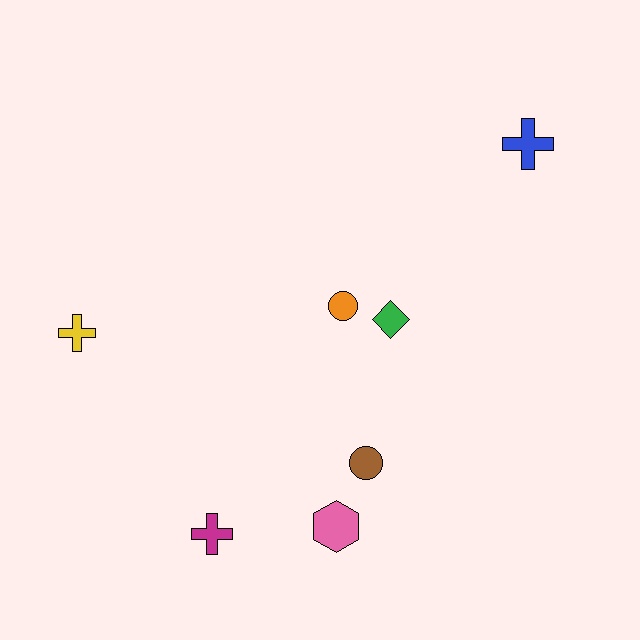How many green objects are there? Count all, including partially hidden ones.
There is 1 green object.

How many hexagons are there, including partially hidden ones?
There is 1 hexagon.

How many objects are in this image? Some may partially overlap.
There are 7 objects.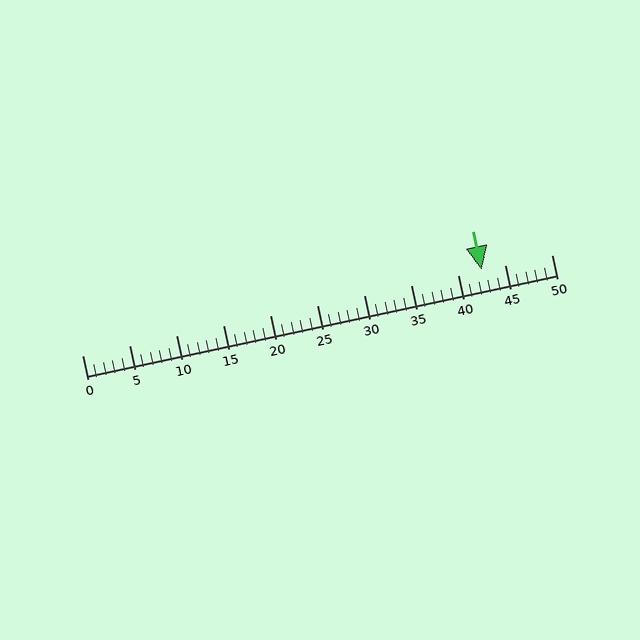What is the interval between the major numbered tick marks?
The major tick marks are spaced 5 units apart.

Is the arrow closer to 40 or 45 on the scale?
The arrow is closer to 45.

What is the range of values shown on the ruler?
The ruler shows values from 0 to 50.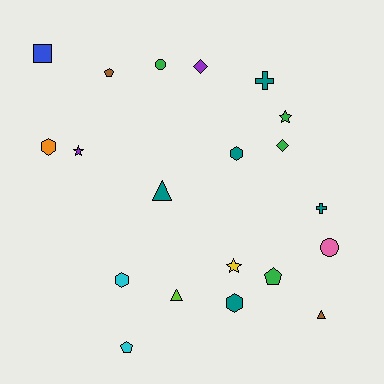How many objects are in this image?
There are 20 objects.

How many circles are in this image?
There are 2 circles.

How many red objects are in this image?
There are no red objects.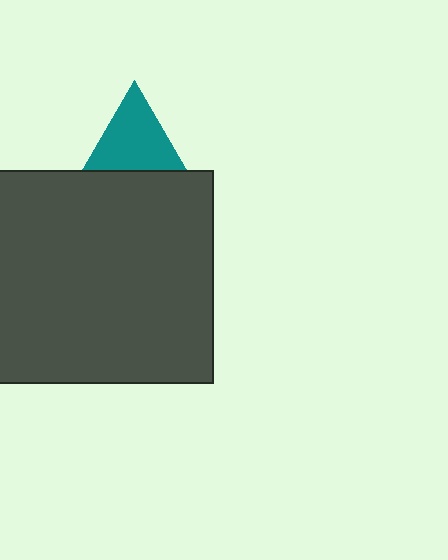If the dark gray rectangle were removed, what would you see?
You would see the complete teal triangle.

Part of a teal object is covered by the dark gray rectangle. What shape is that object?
It is a triangle.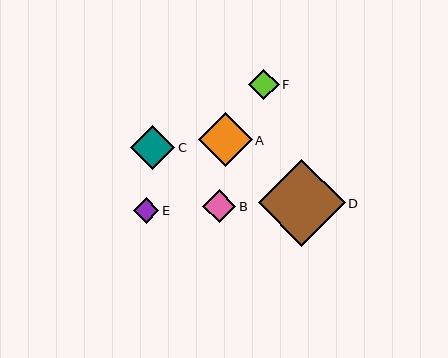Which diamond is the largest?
Diamond D is the largest with a size of approximately 87 pixels.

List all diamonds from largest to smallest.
From largest to smallest: D, A, C, B, F, E.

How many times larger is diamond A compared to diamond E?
Diamond A is approximately 2.1 times the size of diamond E.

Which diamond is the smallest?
Diamond E is the smallest with a size of approximately 26 pixels.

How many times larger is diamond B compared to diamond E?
Diamond B is approximately 1.3 times the size of diamond E.